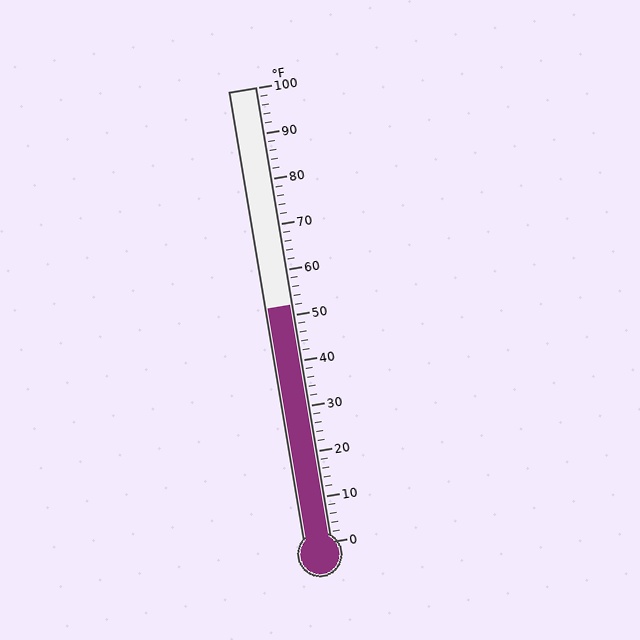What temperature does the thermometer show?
The thermometer shows approximately 52°F.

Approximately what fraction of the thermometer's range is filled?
The thermometer is filled to approximately 50% of its range.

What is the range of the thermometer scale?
The thermometer scale ranges from 0°F to 100°F.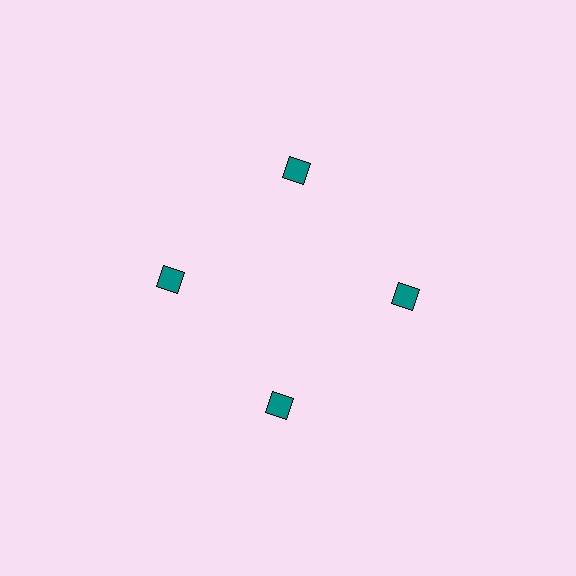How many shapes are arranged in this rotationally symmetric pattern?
There are 4 shapes, arranged in 4 groups of 1.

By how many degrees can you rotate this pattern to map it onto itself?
The pattern maps onto itself every 90 degrees of rotation.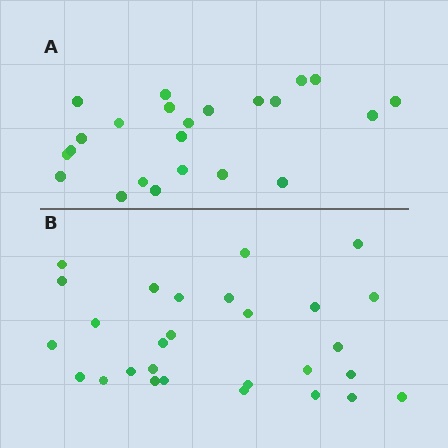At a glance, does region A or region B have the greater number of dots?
Region B (the bottom region) has more dots.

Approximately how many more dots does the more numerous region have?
Region B has about 5 more dots than region A.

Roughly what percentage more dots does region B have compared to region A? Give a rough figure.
About 20% more.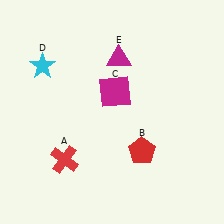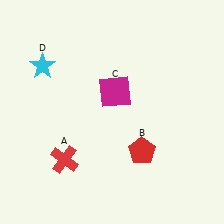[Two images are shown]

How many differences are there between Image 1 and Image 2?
There is 1 difference between the two images.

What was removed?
The magenta triangle (E) was removed in Image 2.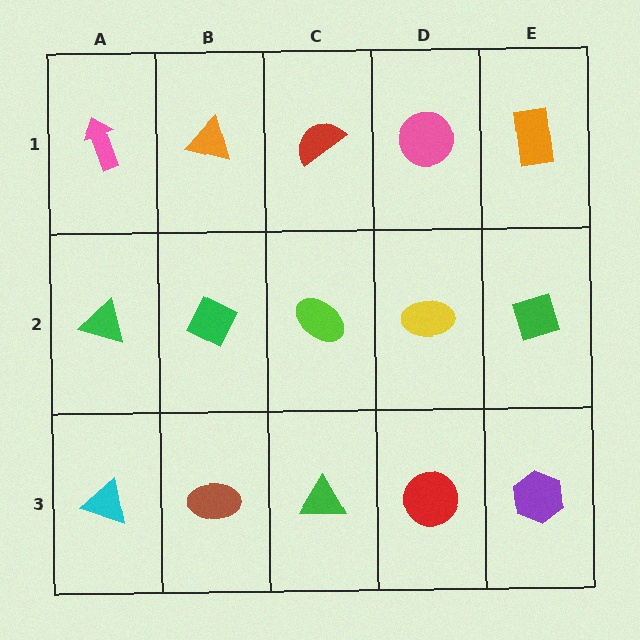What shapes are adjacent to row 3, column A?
A green triangle (row 2, column A), a brown ellipse (row 3, column B).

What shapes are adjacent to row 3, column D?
A yellow ellipse (row 2, column D), a green triangle (row 3, column C), a purple hexagon (row 3, column E).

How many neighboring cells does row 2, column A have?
3.